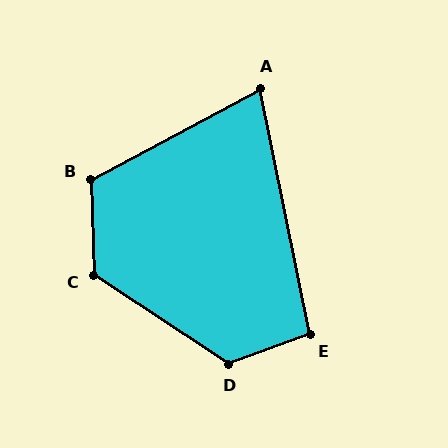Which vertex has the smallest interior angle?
A, at approximately 73 degrees.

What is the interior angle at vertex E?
Approximately 98 degrees (obtuse).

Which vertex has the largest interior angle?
D, at approximately 127 degrees.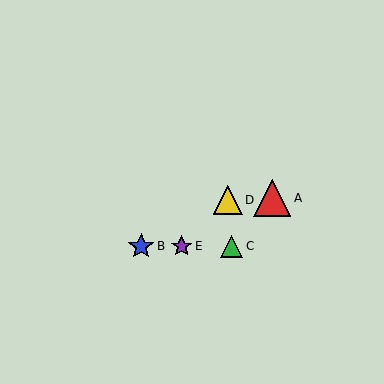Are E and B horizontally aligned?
Yes, both are at y≈246.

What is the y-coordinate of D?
Object D is at y≈200.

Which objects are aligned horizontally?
Objects B, C, E are aligned horizontally.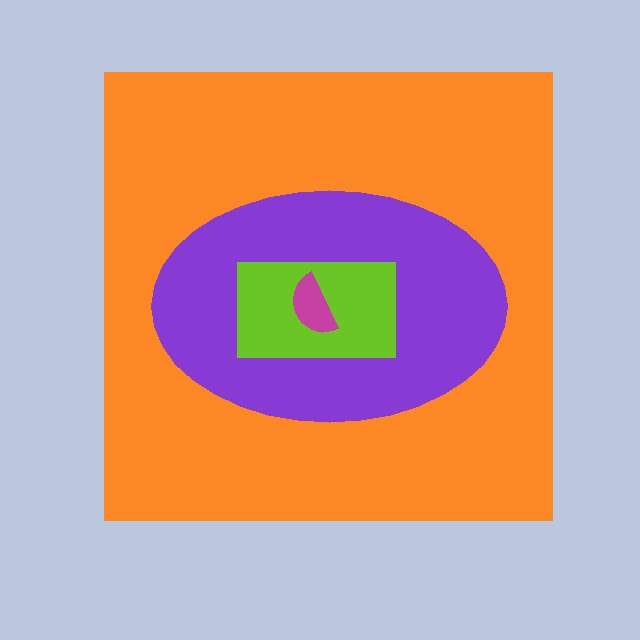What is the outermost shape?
The orange square.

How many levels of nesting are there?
4.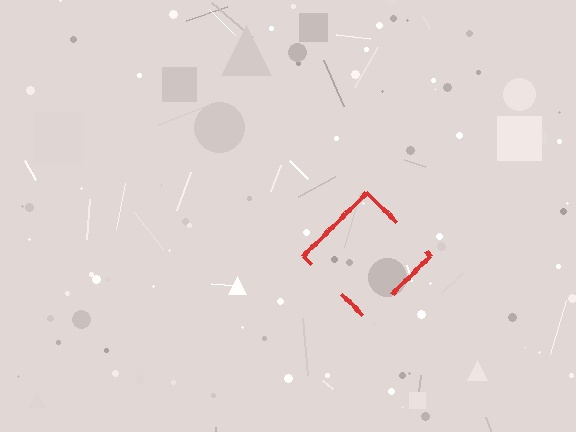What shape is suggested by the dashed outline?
The dashed outline suggests a diamond.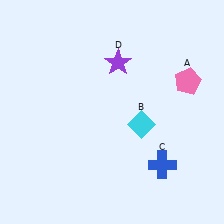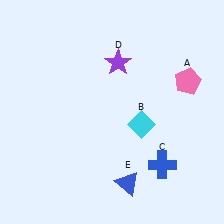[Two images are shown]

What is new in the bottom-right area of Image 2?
A blue triangle (E) was added in the bottom-right area of Image 2.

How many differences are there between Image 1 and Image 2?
There is 1 difference between the two images.